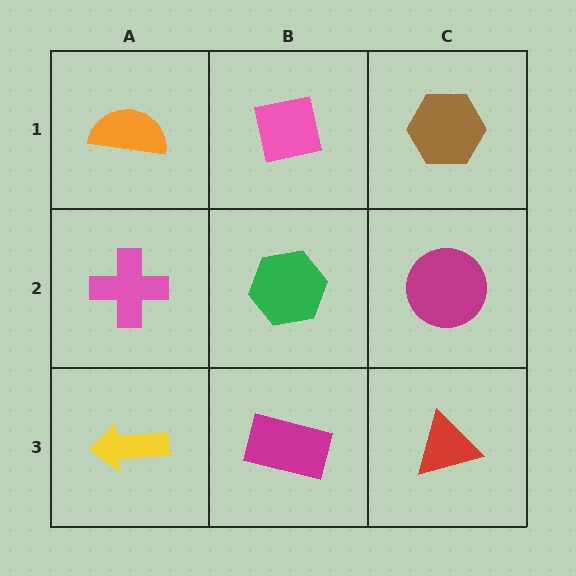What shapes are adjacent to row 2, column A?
An orange semicircle (row 1, column A), a yellow arrow (row 3, column A), a green hexagon (row 2, column B).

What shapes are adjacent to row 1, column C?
A magenta circle (row 2, column C), a pink square (row 1, column B).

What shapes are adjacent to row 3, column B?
A green hexagon (row 2, column B), a yellow arrow (row 3, column A), a red triangle (row 3, column C).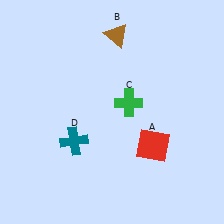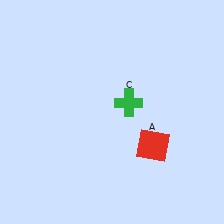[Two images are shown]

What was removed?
The teal cross (D), the brown triangle (B) were removed in Image 2.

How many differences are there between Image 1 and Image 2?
There are 2 differences between the two images.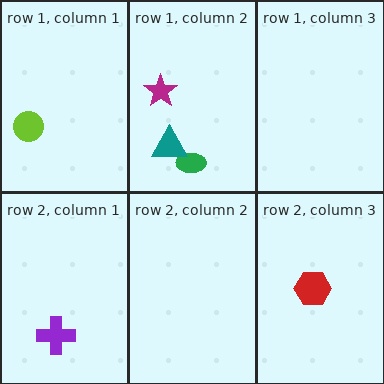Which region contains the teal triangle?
The row 1, column 2 region.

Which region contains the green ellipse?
The row 1, column 2 region.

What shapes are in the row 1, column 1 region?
The lime circle.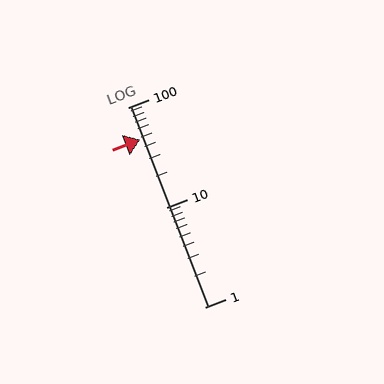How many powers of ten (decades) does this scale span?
The scale spans 2 decades, from 1 to 100.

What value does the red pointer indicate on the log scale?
The pointer indicates approximately 48.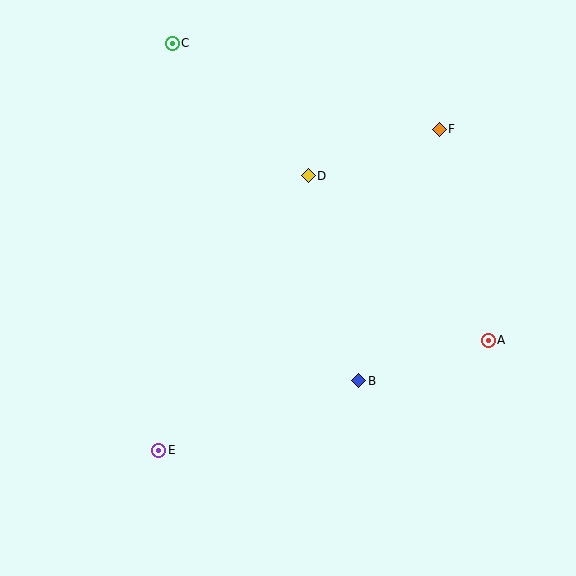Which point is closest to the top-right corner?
Point F is closest to the top-right corner.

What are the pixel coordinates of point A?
Point A is at (488, 340).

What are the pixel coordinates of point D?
Point D is at (308, 176).